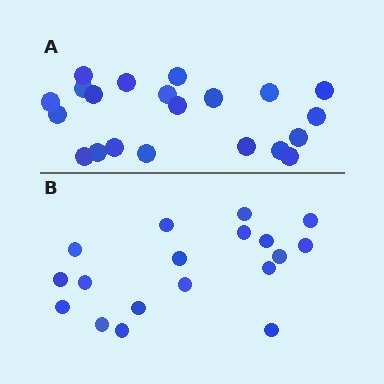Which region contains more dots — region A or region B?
Region A (the top region) has more dots.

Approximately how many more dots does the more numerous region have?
Region A has just a few more — roughly 2 or 3 more dots than region B.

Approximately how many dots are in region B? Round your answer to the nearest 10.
About 20 dots. (The exact count is 18, which rounds to 20.)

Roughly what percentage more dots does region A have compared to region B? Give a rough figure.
About 15% more.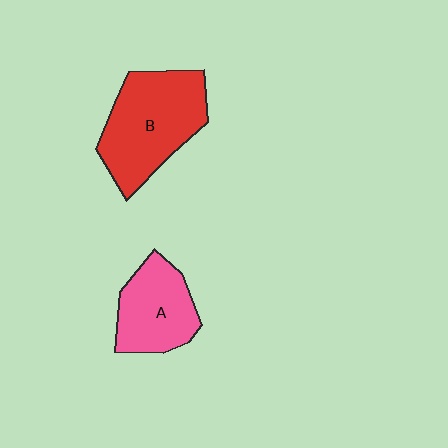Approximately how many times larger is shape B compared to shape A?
Approximately 1.5 times.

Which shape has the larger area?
Shape B (red).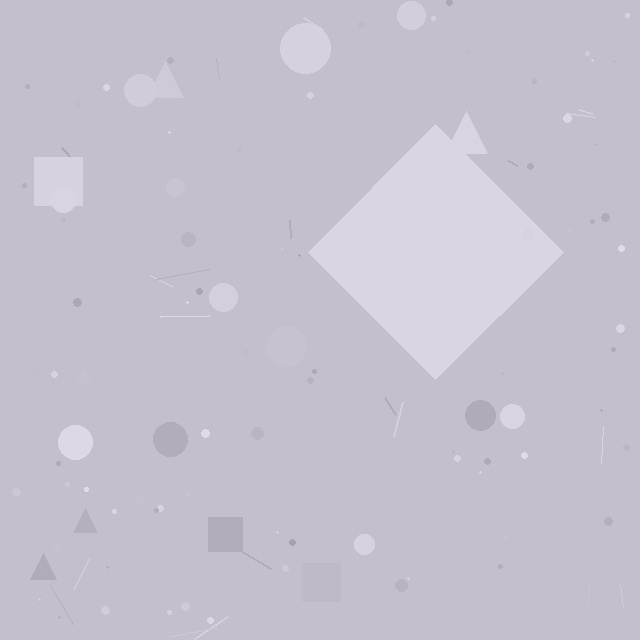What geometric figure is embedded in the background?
A diamond is embedded in the background.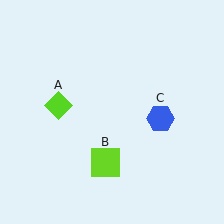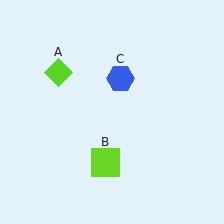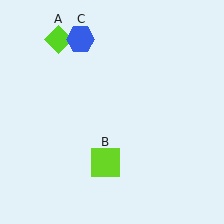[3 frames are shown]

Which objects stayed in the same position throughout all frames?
Lime square (object B) remained stationary.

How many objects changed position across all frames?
2 objects changed position: lime diamond (object A), blue hexagon (object C).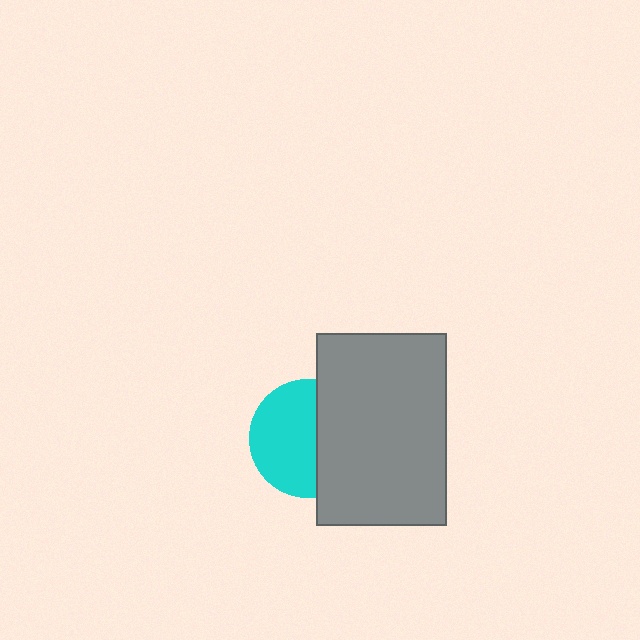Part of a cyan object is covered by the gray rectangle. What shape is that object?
It is a circle.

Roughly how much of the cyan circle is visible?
About half of it is visible (roughly 58%).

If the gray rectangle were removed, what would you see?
You would see the complete cyan circle.